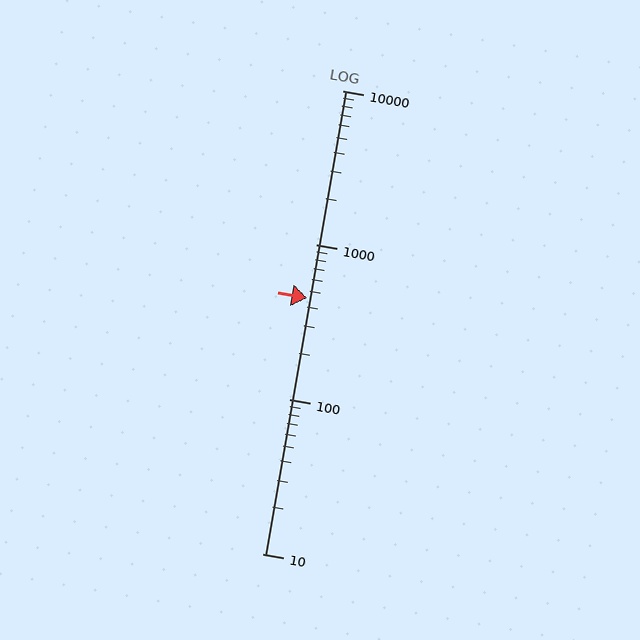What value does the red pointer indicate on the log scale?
The pointer indicates approximately 450.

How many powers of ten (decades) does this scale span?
The scale spans 3 decades, from 10 to 10000.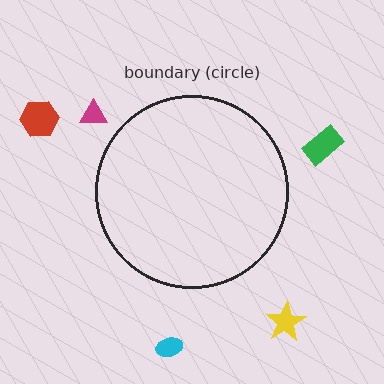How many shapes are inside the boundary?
0 inside, 5 outside.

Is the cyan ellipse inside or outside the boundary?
Outside.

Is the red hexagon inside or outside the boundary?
Outside.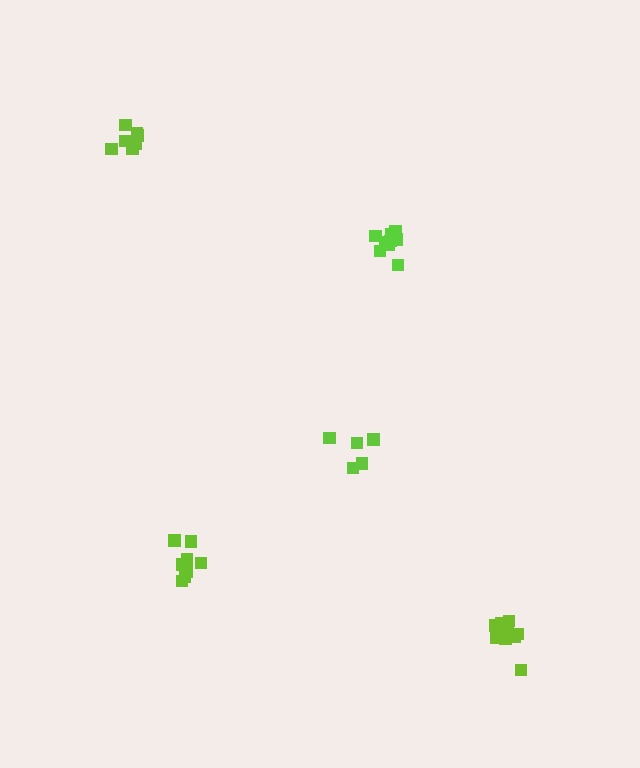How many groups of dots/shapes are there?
There are 5 groups.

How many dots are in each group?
Group 1: 8 dots, Group 2: 5 dots, Group 3: 9 dots, Group 4: 7 dots, Group 5: 10 dots (39 total).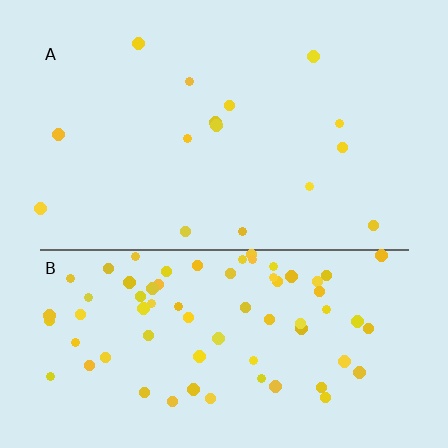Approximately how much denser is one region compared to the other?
Approximately 4.8× — region B over region A.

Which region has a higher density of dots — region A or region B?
B (the bottom).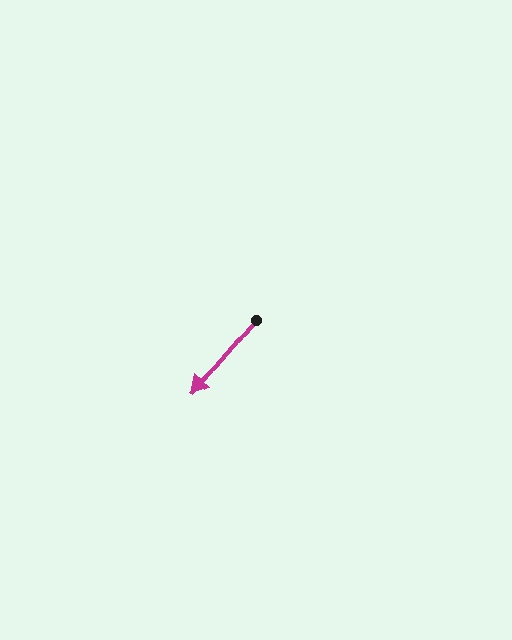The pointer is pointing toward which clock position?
Roughly 7 o'clock.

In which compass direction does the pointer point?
Southwest.